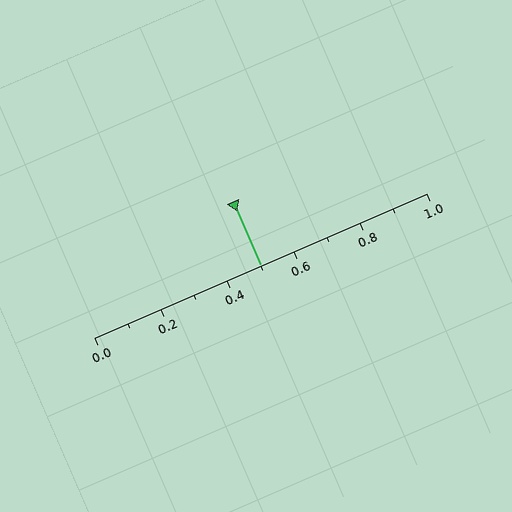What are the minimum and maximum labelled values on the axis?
The axis runs from 0.0 to 1.0.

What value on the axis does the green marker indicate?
The marker indicates approximately 0.5.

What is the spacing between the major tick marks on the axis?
The major ticks are spaced 0.2 apart.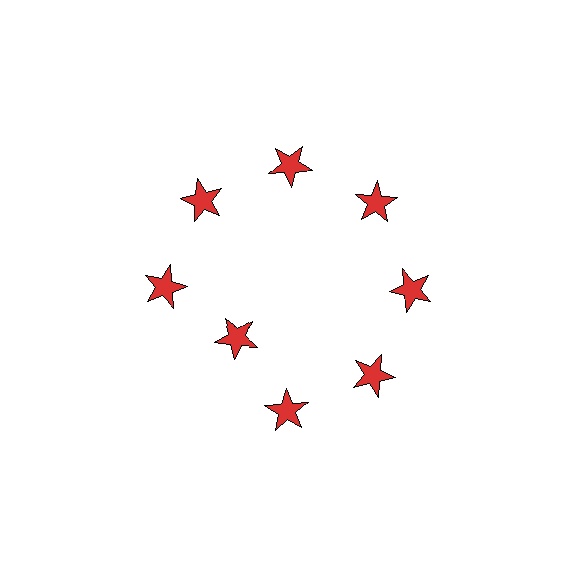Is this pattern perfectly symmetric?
No. The 8 red stars are arranged in a ring, but one element near the 8 o'clock position is pulled inward toward the center, breaking the 8-fold rotational symmetry.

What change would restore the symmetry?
The symmetry would be restored by moving it outward, back onto the ring so that all 8 stars sit at equal angles and equal distance from the center.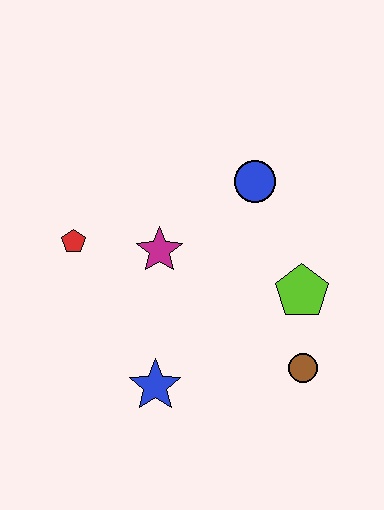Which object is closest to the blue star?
The magenta star is closest to the blue star.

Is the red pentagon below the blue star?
No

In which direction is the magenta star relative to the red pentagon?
The magenta star is to the right of the red pentagon.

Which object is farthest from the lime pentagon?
The red pentagon is farthest from the lime pentagon.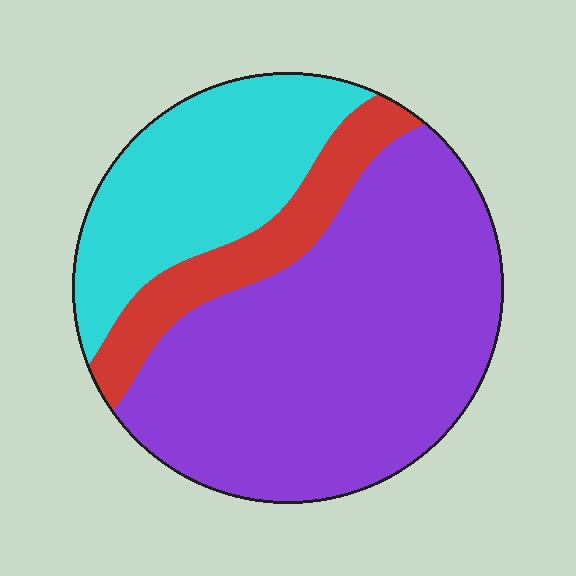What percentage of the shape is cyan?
Cyan takes up about one quarter (1/4) of the shape.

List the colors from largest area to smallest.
From largest to smallest: purple, cyan, red.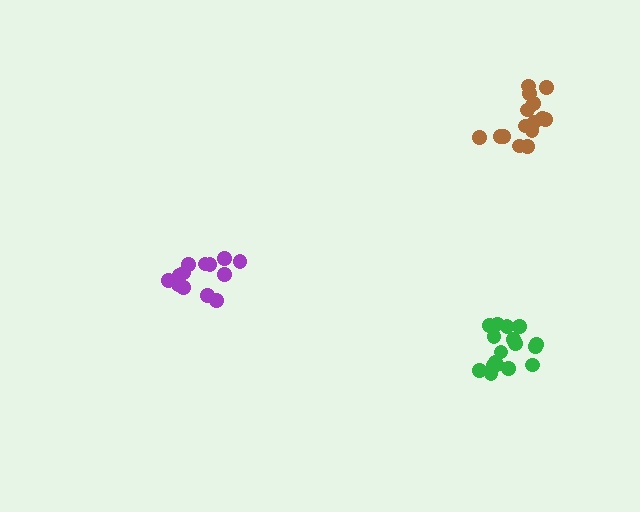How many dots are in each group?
Group 1: 13 dots, Group 2: 15 dots, Group 3: 17 dots (45 total).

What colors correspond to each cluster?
The clusters are colored: purple, brown, green.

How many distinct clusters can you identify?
There are 3 distinct clusters.